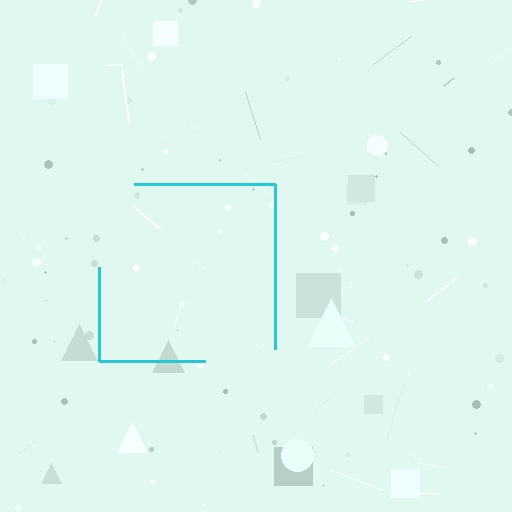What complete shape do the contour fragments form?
The contour fragments form a square.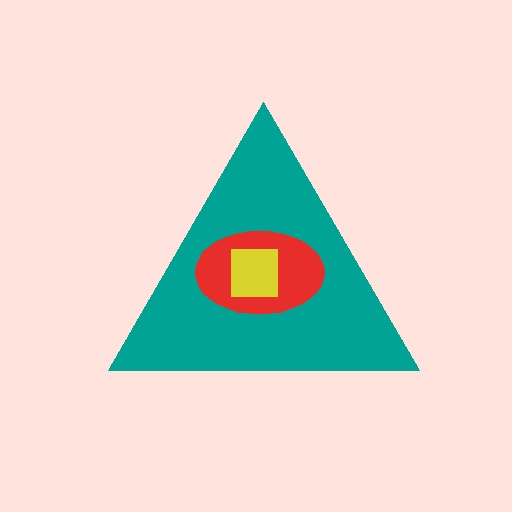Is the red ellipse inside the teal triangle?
Yes.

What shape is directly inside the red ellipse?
The yellow square.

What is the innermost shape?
The yellow square.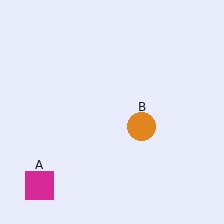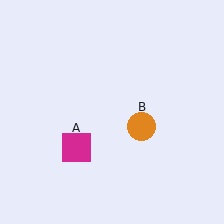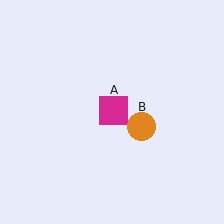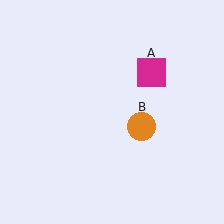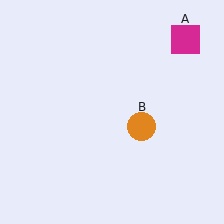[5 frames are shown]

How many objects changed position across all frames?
1 object changed position: magenta square (object A).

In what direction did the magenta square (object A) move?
The magenta square (object A) moved up and to the right.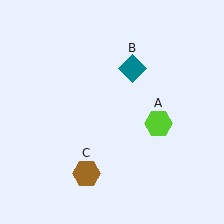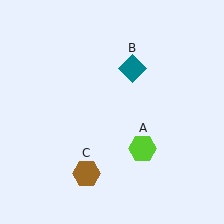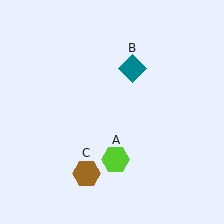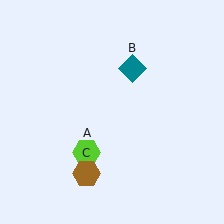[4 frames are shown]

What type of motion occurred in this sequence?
The lime hexagon (object A) rotated clockwise around the center of the scene.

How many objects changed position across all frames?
1 object changed position: lime hexagon (object A).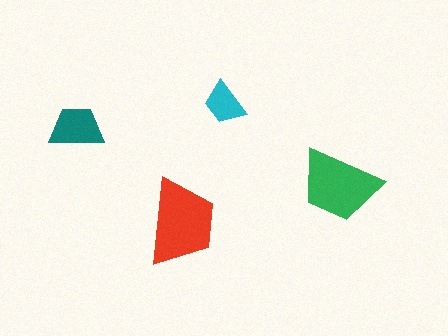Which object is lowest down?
The red trapezoid is bottommost.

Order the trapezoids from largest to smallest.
the red one, the green one, the teal one, the cyan one.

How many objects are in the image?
There are 4 objects in the image.